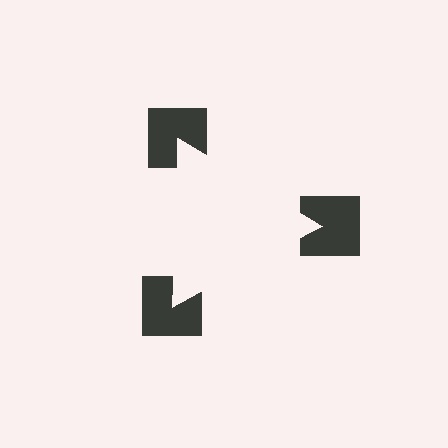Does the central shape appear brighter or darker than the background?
It typically appears slightly brighter than the background, even though no actual brightness change is drawn.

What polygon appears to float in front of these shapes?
An illusory triangle — its edges are inferred from the aligned wedge cuts in the notched squares, not physically drawn.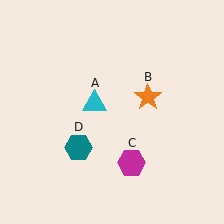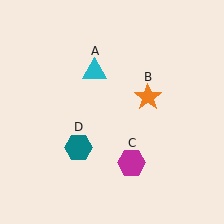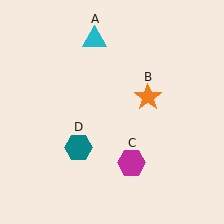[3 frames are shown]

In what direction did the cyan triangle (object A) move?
The cyan triangle (object A) moved up.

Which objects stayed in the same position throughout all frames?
Orange star (object B) and magenta hexagon (object C) and teal hexagon (object D) remained stationary.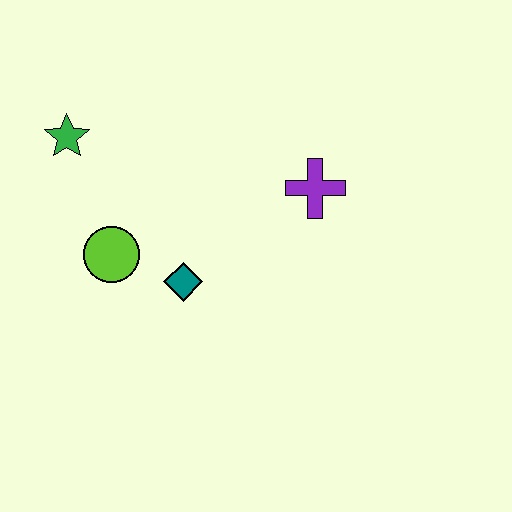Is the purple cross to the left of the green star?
No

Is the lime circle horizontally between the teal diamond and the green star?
Yes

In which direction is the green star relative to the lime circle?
The green star is above the lime circle.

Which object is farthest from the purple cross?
The green star is farthest from the purple cross.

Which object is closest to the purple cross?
The teal diamond is closest to the purple cross.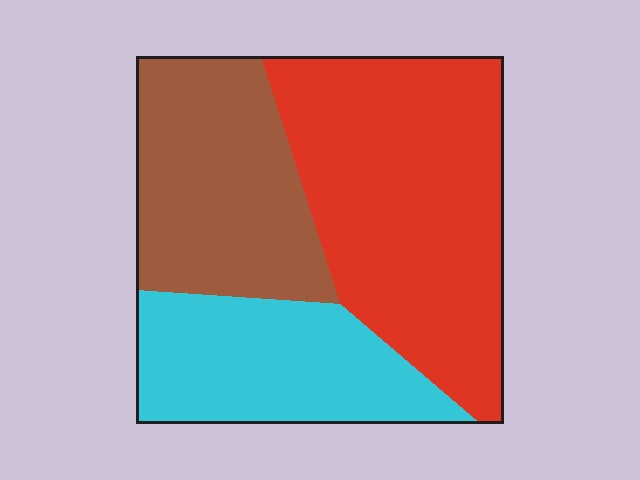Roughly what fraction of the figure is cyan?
Cyan covers roughly 25% of the figure.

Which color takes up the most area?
Red, at roughly 45%.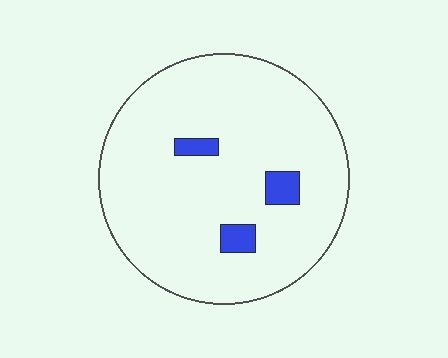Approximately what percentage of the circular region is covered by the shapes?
Approximately 5%.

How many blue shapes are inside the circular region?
3.